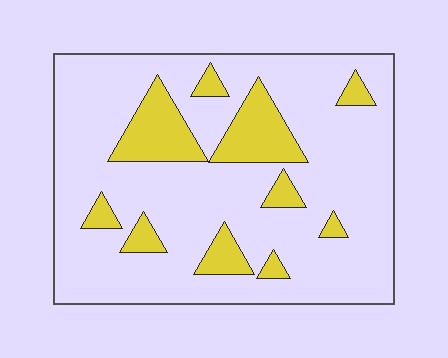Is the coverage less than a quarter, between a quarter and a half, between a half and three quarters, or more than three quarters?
Less than a quarter.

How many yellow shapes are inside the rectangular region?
10.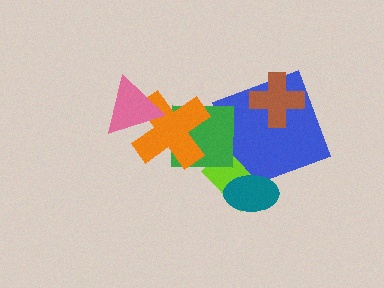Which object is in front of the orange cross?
The pink triangle is in front of the orange cross.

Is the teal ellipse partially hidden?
No, no other shape covers it.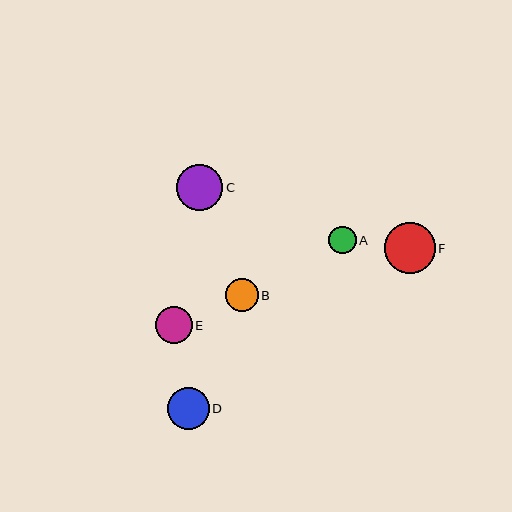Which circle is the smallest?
Circle A is the smallest with a size of approximately 28 pixels.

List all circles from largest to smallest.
From largest to smallest: F, C, D, E, B, A.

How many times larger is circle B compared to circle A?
Circle B is approximately 1.2 times the size of circle A.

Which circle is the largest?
Circle F is the largest with a size of approximately 51 pixels.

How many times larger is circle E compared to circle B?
Circle E is approximately 1.2 times the size of circle B.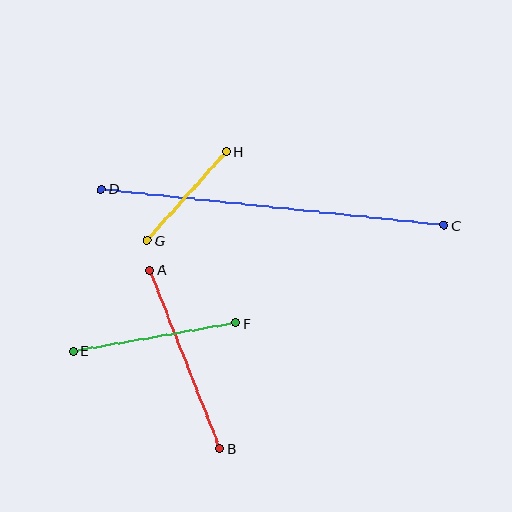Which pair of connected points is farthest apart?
Points C and D are farthest apart.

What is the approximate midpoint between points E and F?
The midpoint is at approximately (155, 337) pixels.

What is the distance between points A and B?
The distance is approximately 192 pixels.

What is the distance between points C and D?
The distance is approximately 345 pixels.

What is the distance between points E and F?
The distance is approximately 165 pixels.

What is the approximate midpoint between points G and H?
The midpoint is at approximately (187, 196) pixels.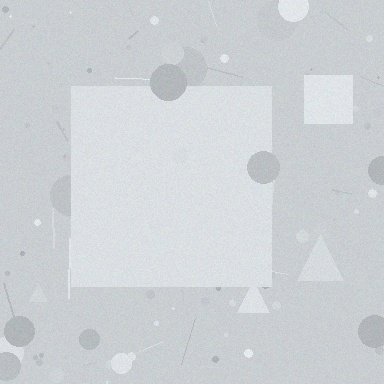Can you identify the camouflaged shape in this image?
The camouflaged shape is a square.